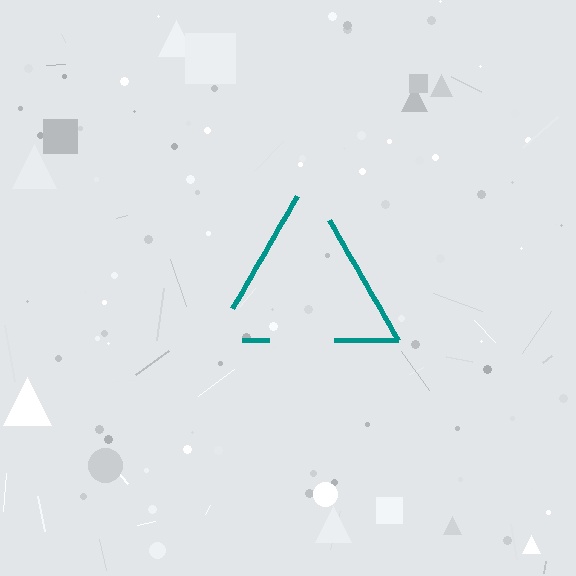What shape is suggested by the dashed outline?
The dashed outline suggests a triangle.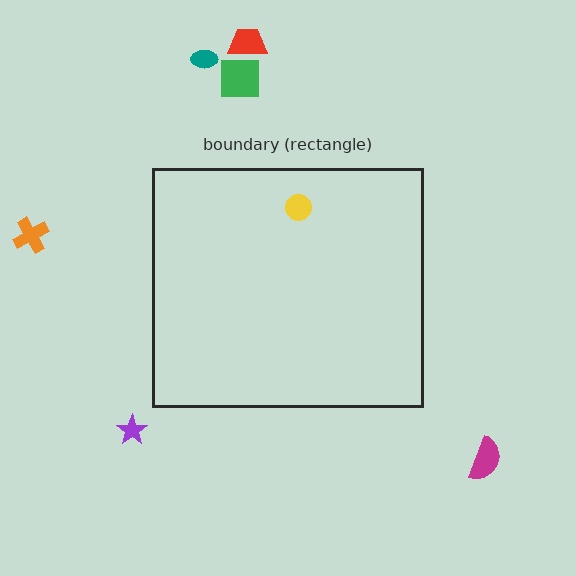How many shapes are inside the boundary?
1 inside, 6 outside.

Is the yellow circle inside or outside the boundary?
Inside.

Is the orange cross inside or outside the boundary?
Outside.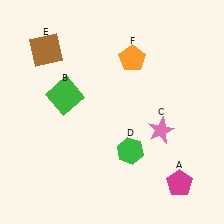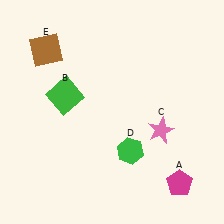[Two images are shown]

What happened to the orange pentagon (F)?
The orange pentagon (F) was removed in Image 2. It was in the top-right area of Image 1.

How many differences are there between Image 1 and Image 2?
There is 1 difference between the two images.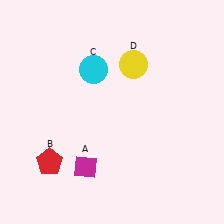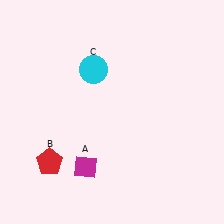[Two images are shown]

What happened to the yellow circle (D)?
The yellow circle (D) was removed in Image 2. It was in the top-right area of Image 1.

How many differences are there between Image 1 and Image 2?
There is 1 difference between the two images.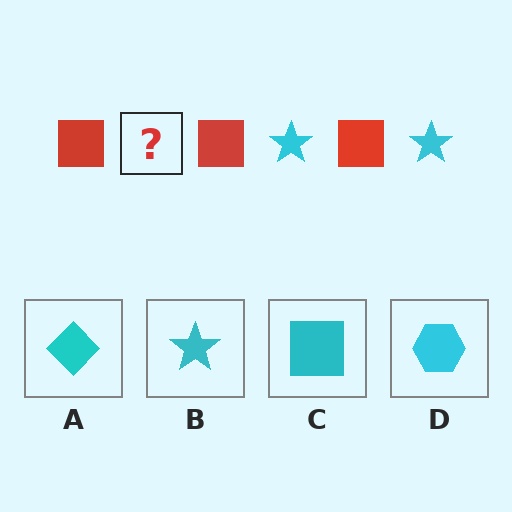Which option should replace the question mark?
Option B.